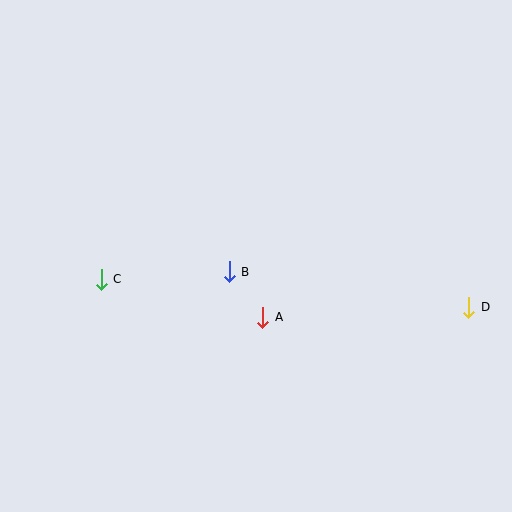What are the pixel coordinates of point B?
Point B is at (229, 272).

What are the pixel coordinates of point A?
Point A is at (263, 317).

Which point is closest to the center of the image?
Point B at (229, 272) is closest to the center.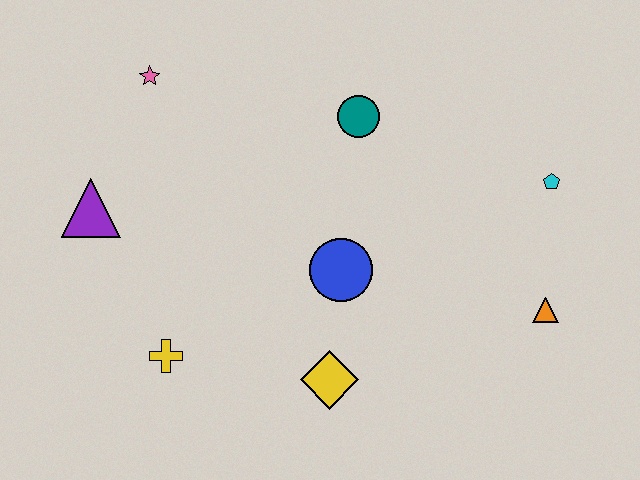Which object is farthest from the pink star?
The orange triangle is farthest from the pink star.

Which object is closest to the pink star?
The purple triangle is closest to the pink star.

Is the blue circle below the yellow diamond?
No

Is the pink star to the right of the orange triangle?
No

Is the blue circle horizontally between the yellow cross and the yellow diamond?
No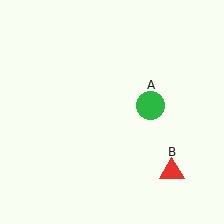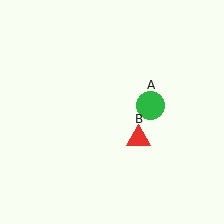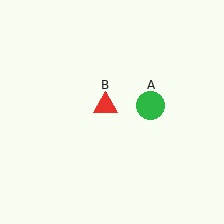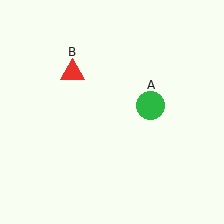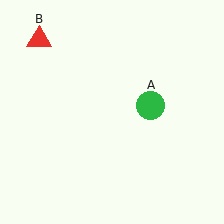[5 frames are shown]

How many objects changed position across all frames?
1 object changed position: red triangle (object B).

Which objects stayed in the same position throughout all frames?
Green circle (object A) remained stationary.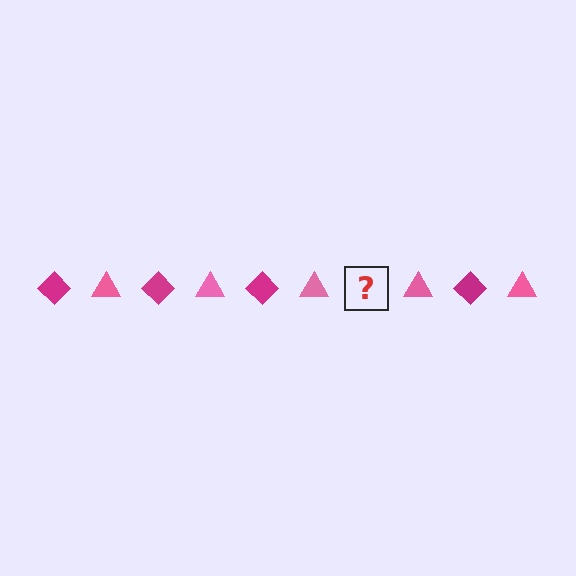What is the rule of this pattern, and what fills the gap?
The rule is that the pattern alternates between magenta diamond and pink triangle. The gap should be filled with a magenta diamond.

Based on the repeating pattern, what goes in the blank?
The blank should be a magenta diamond.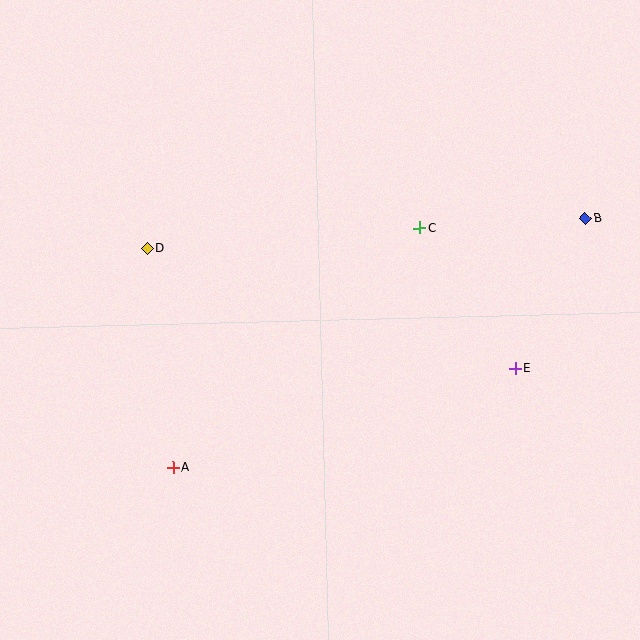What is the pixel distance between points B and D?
The distance between B and D is 439 pixels.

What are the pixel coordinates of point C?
Point C is at (419, 228).